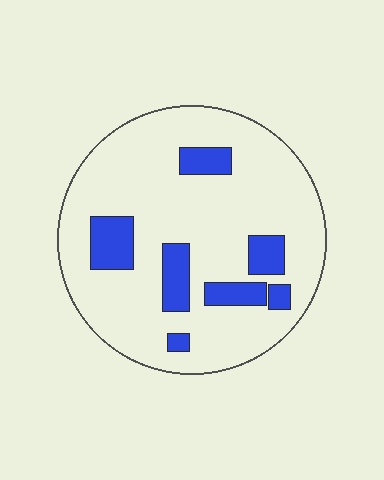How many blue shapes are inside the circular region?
7.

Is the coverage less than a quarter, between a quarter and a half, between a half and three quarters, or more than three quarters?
Less than a quarter.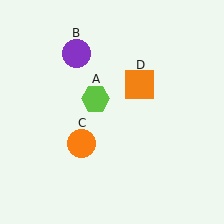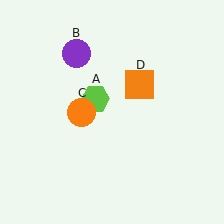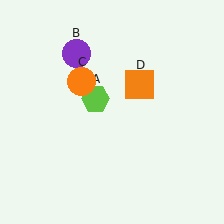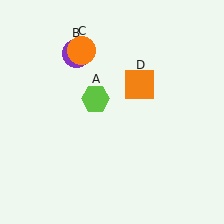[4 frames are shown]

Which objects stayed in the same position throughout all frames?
Lime hexagon (object A) and purple circle (object B) and orange square (object D) remained stationary.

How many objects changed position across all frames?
1 object changed position: orange circle (object C).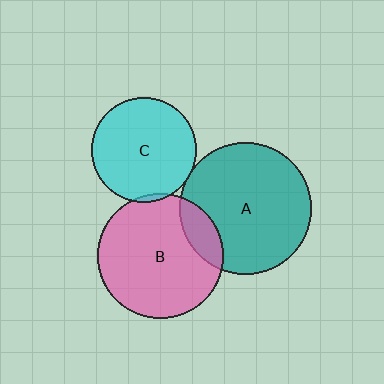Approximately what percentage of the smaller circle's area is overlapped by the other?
Approximately 5%.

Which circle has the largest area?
Circle A (teal).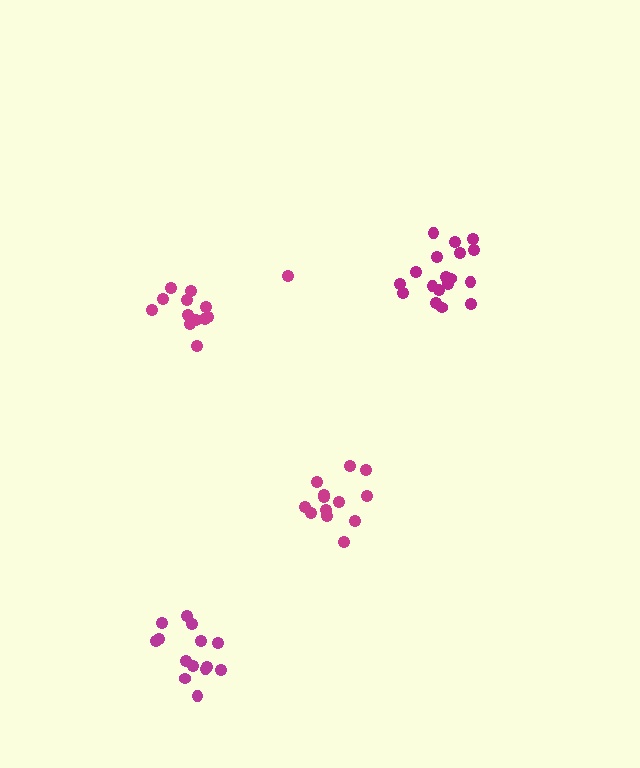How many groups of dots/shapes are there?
There are 4 groups.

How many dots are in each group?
Group 1: 13 dots, Group 2: 14 dots, Group 3: 18 dots, Group 4: 14 dots (59 total).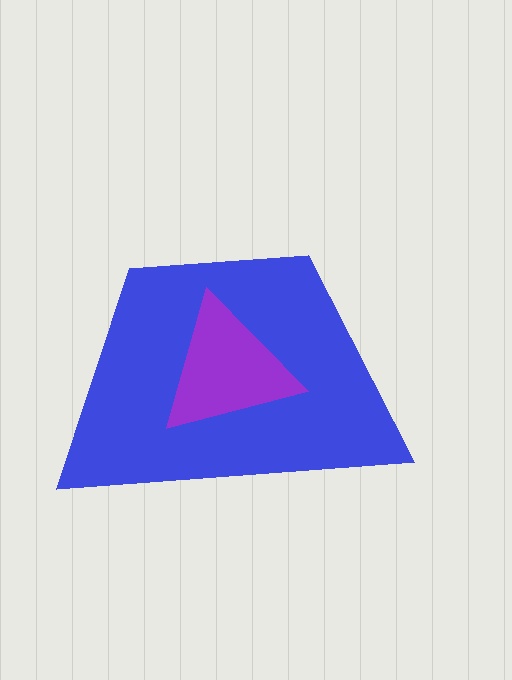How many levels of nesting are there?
2.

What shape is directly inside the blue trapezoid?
The purple triangle.